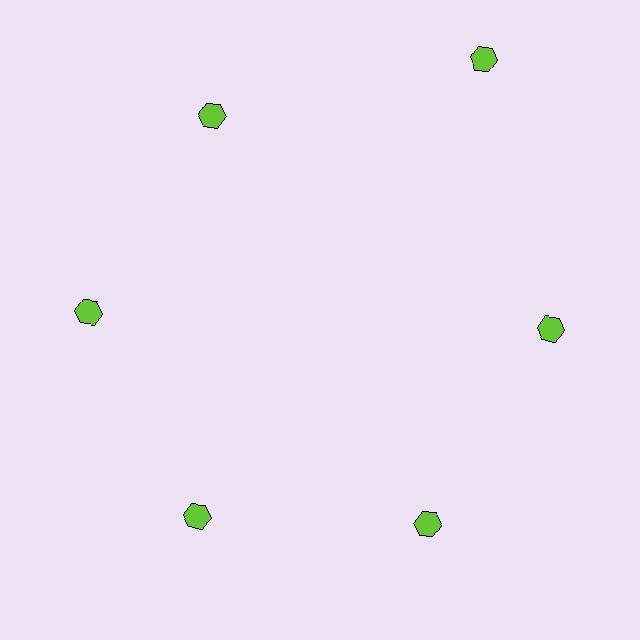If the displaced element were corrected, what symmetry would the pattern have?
It would have 6-fold rotational symmetry — the pattern would map onto itself every 60 degrees.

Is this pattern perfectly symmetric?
No. The 6 lime hexagons are arranged in a ring, but one element near the 1 o'clock position is pushed outward from the center, breaking the 6-fold rotational symmetry.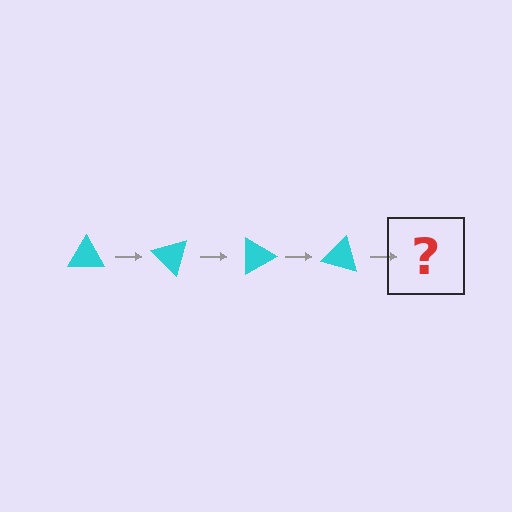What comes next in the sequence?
The next element should be a cyan triangle rotated 180 degrees.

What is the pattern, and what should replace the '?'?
The pattern is that the triangle rotates 45 degrees each step. The '?' should be a cyan triangle rotated 180 degrees.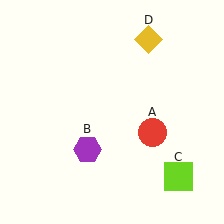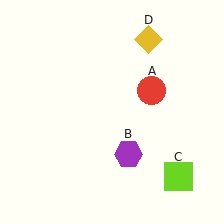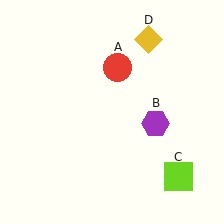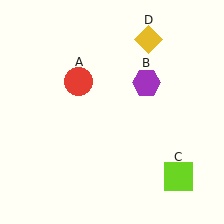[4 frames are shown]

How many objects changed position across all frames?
2 objects changed position: red circle (object A), purple hexagon (object B).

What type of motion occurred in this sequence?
The red circle (object A), purple hexagon (object B) rotated counterclockwise around the center of the scene.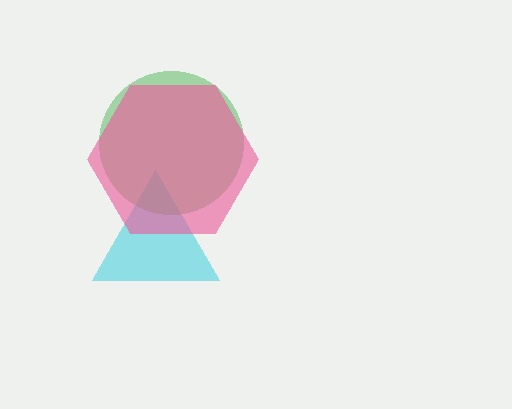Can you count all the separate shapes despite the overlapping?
Yes, there are 3 separate shapes.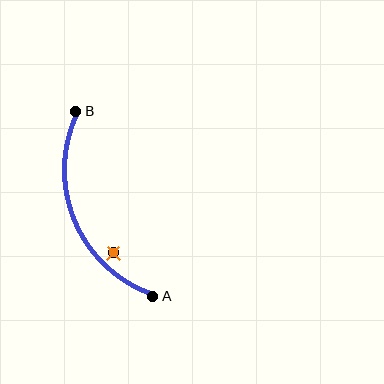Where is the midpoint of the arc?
The arc midpoint is the point on the curve farthest from the straight line joining A and B. It sits to the left of that line.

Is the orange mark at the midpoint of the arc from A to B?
No — the orange mark does not lie on the arc at all. It sits slightly inside the curve.